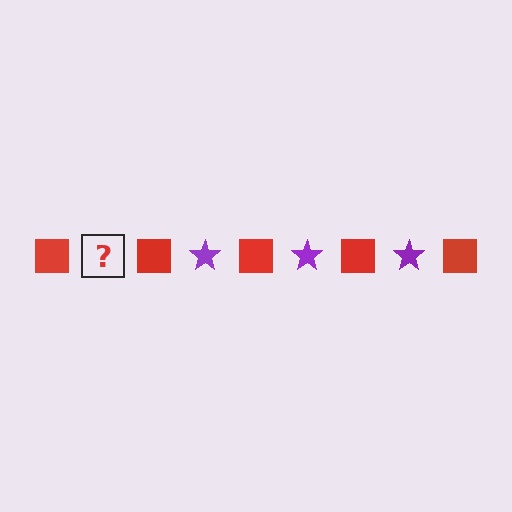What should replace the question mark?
The question mark should be replaced with a purple star.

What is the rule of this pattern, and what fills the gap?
The rule is that the pattern alternates between red square and purple star. The gap should be filled with a purple star.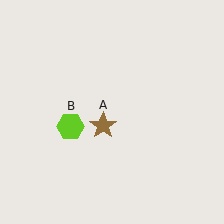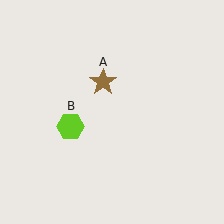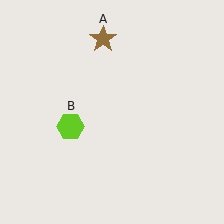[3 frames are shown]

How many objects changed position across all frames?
1 object changed position: brown star (object A).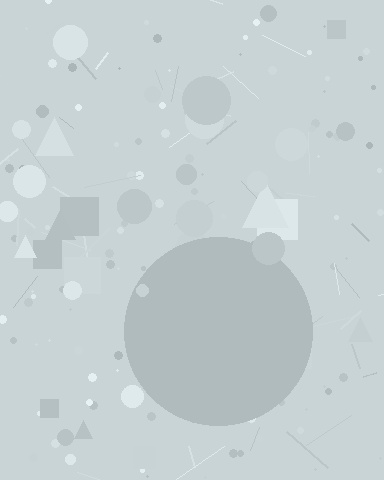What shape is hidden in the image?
A circle is hidden in the image.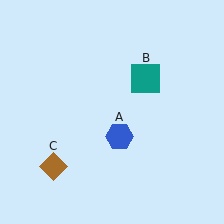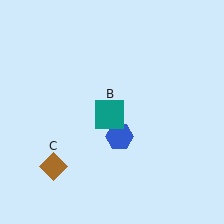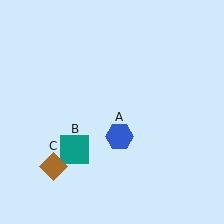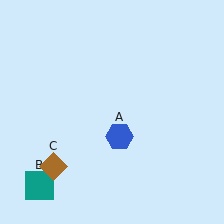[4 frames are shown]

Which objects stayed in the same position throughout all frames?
Blue hexagon (object A) and brown diamond (object C) remained stationary.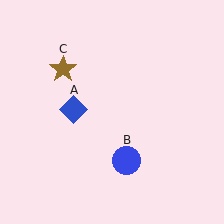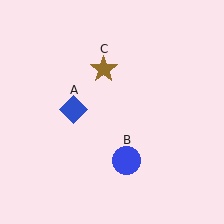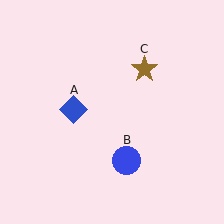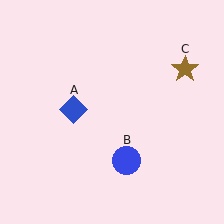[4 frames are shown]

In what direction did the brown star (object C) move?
The brown star (object C) moved right.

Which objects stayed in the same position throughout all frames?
Blue diamond (object A) and blue circle (object B) remained stationary.